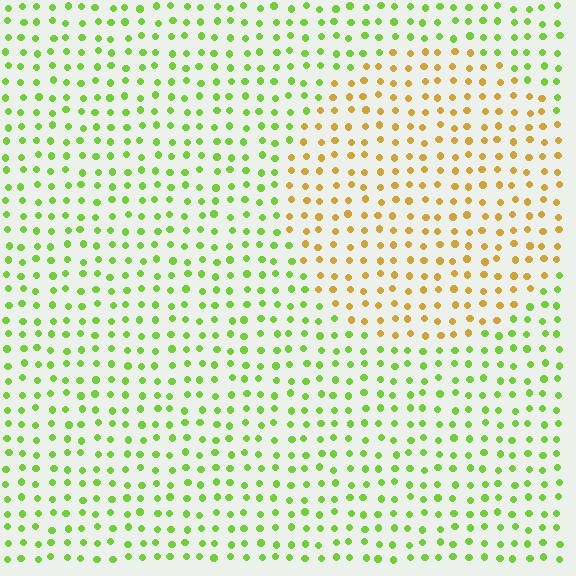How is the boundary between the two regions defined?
The boundary is defined purely by a slight shift in hue (about 56 degrees). Spacing, size, and orientation are identical on both sides.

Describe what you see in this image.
The image is filled with small lime elements in a uniform arrangement. A circle-shaped region is visible where the elements are tinted to a slightly different hue, forming a subtle color boundary.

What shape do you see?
I see a circle.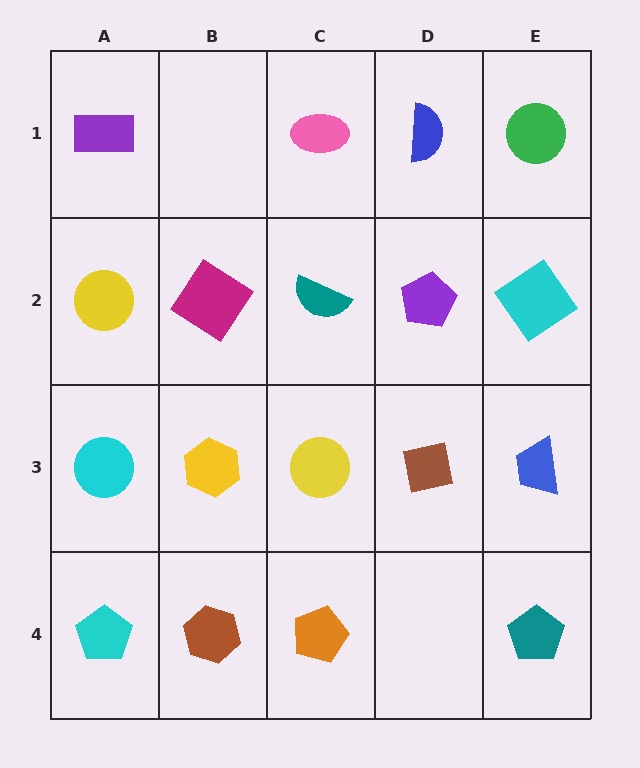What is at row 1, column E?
A green circle.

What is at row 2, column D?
A purple pentagon.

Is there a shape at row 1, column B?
No, that cell is empty.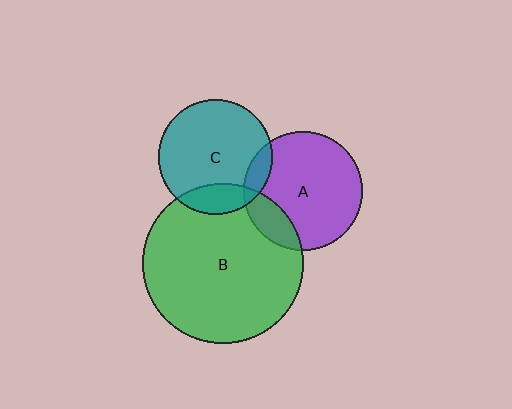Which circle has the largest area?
Circle B (green).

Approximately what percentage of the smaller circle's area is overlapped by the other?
Approximately 15%.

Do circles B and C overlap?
Yes.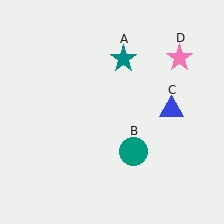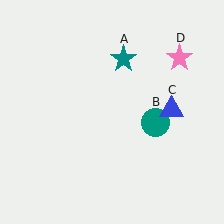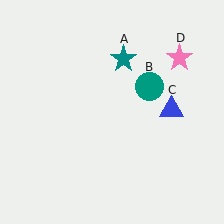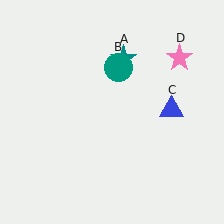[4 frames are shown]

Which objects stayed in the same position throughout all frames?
Teal star (object A) and blue triangle (object C) and pink star (object D) remained stationary.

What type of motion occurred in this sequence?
The teal circle (object B) rotated counterclockwise around the center of the scene.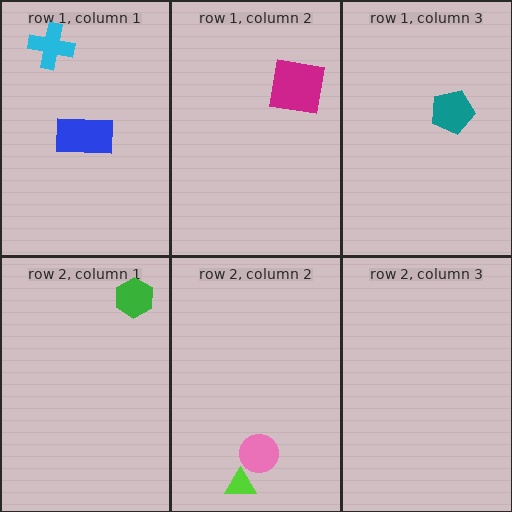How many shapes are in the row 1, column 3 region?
1.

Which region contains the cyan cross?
The row 1, column 1 region.